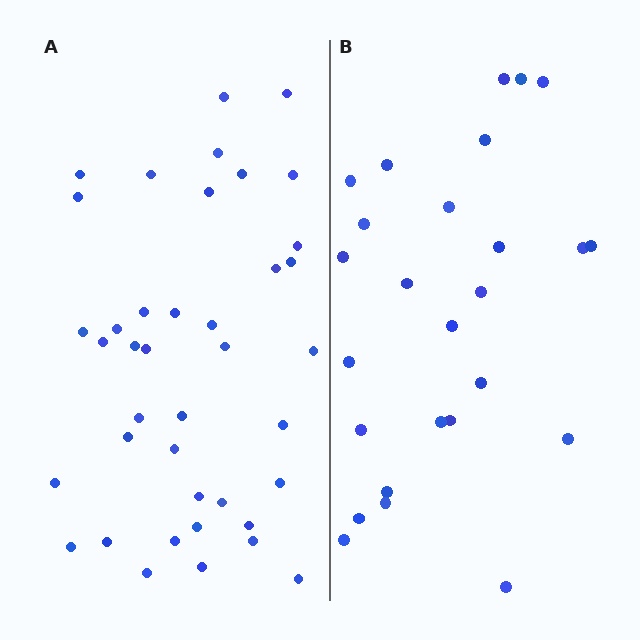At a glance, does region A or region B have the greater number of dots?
Region A (the left region) has more dots.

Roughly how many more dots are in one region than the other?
Region A has approximately 15 more dots than region B.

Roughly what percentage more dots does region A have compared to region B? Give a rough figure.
About 55% more.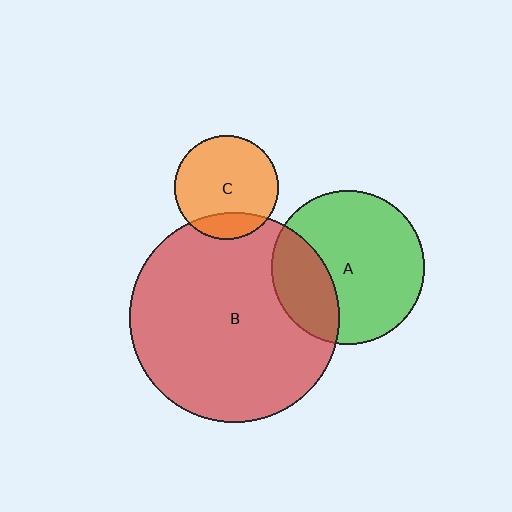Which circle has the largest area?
Circle B (red).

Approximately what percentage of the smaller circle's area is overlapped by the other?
Approximately 15%.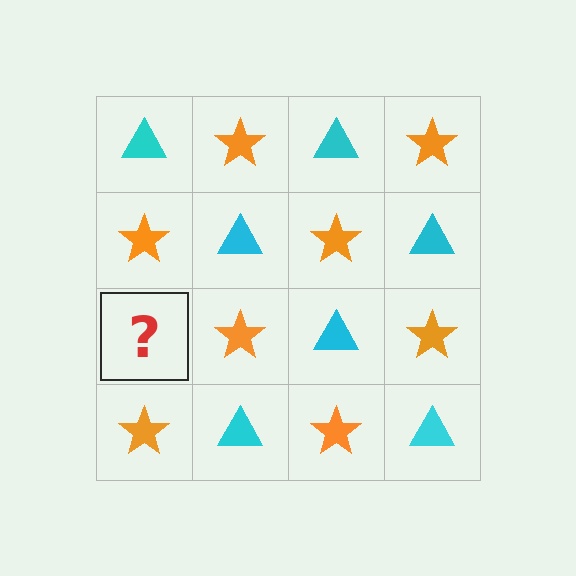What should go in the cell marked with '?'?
The missing cell should contain a cyan triangle.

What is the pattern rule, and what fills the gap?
The rule is that it alternates cyan triangle and orange star in a checkerboard pattern. The gap should be filled with a cyan triangle.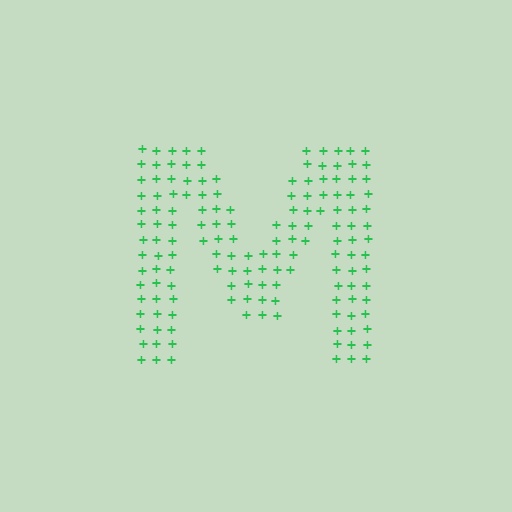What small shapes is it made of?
It is made of small plus signs.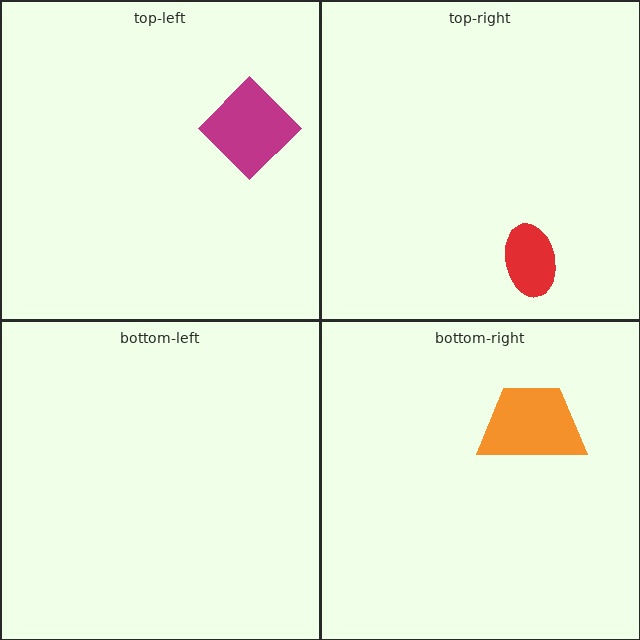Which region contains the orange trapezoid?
The bottom-right region.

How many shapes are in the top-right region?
1.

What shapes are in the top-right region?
The red ellipse.